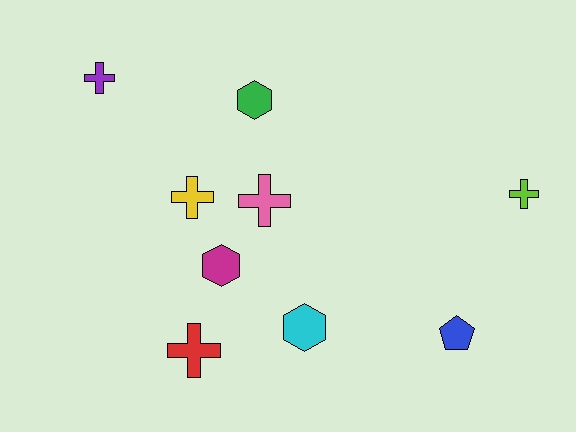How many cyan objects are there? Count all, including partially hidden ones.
There is 1 cyan object.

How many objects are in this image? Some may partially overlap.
There are 9 objects.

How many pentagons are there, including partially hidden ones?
There is 1 pentagon.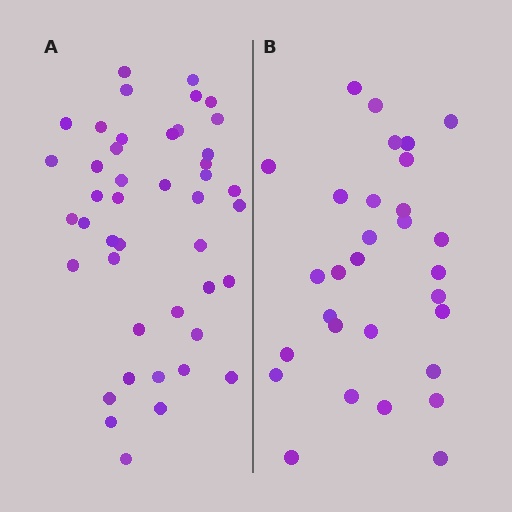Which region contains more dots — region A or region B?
Region A (the left region) has more dots.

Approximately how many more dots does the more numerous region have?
Region A has approximately 15 more dots than region B.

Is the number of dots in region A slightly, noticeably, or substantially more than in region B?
Region A has substantially more. The ratio is roughly 1.5 to 1.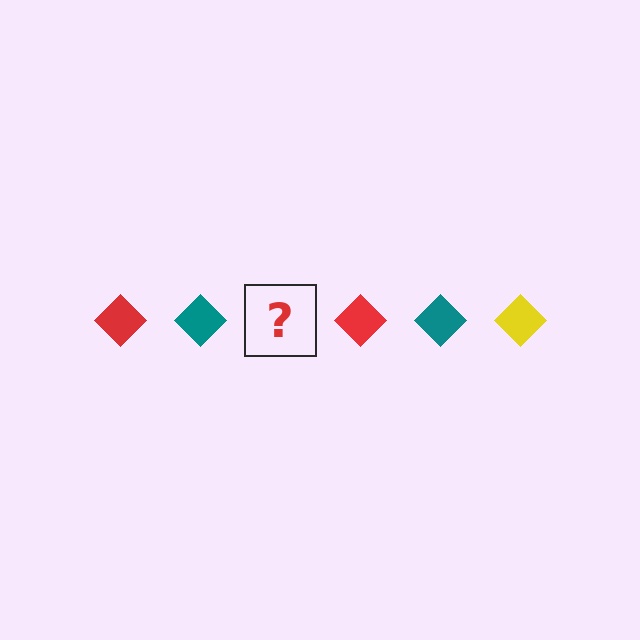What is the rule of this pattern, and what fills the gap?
The rule is that the pattern cycles through red, teal, yellow diamonds. The gap should be filled with a yellow diamond.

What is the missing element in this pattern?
The missing element is a yellow diamond.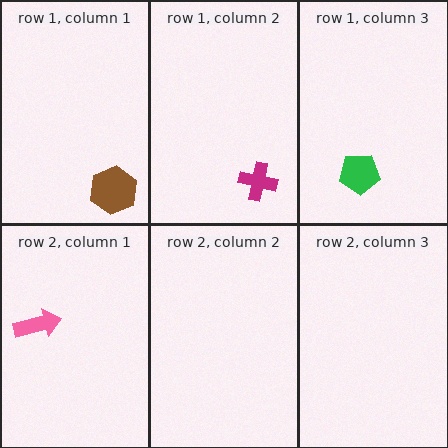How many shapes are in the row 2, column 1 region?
1.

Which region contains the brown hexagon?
The row 1, column 1 region.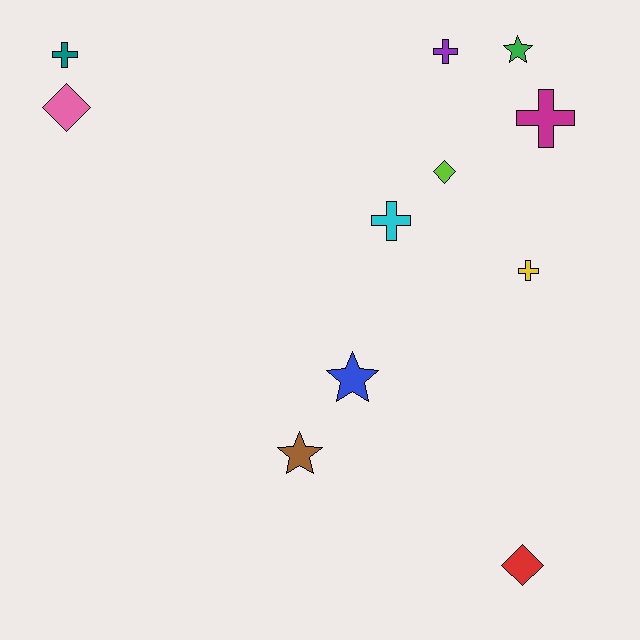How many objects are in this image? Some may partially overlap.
There are 11 objects.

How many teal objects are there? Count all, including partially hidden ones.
There is 1 teal object.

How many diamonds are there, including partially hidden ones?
There are 3 diamonds.